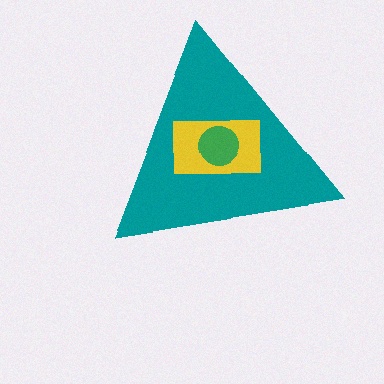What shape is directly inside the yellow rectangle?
The green circle.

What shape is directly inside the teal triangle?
The yellow rectangle.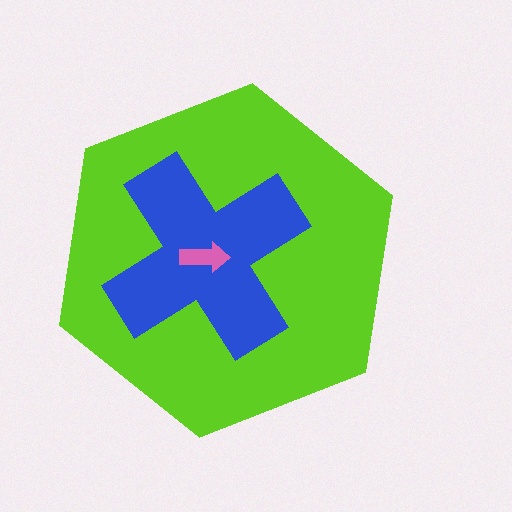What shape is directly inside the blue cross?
The pink arrow.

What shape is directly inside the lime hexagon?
The blue cross.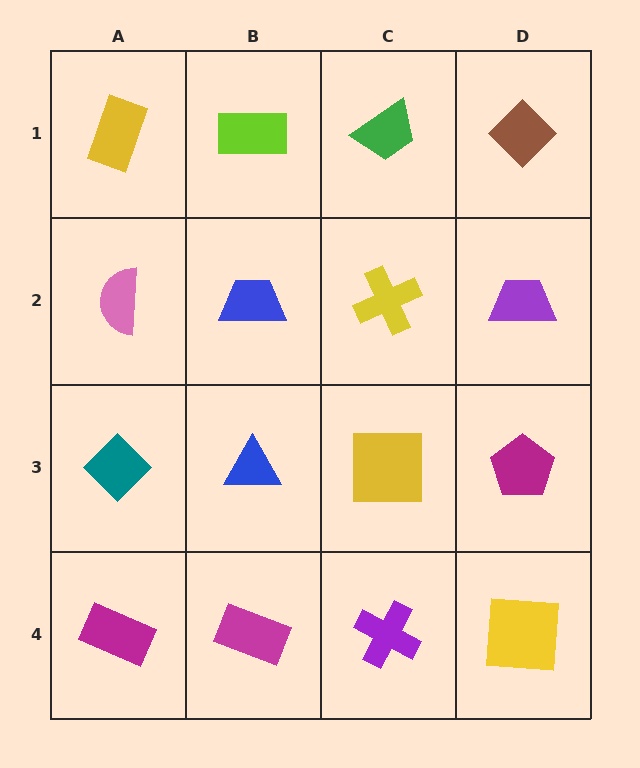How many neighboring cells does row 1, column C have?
3.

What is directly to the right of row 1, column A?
A lime rectangle.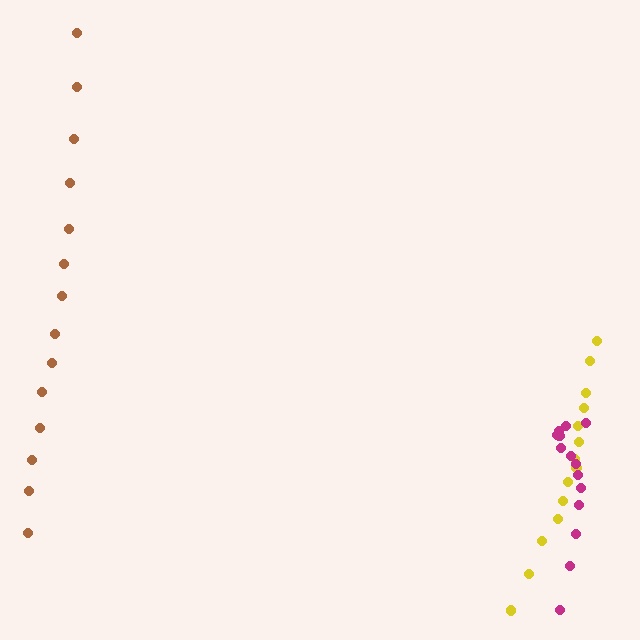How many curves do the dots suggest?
There are 3 distinct paths.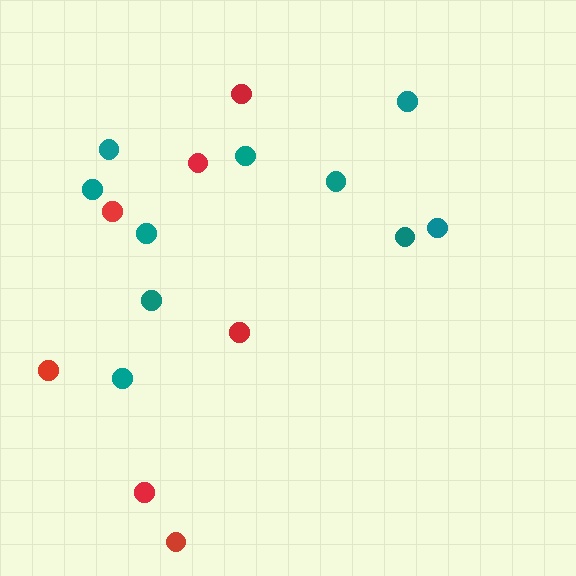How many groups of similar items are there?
There are 2 groups: one group of red circles (7) and one group of teal circles (10).